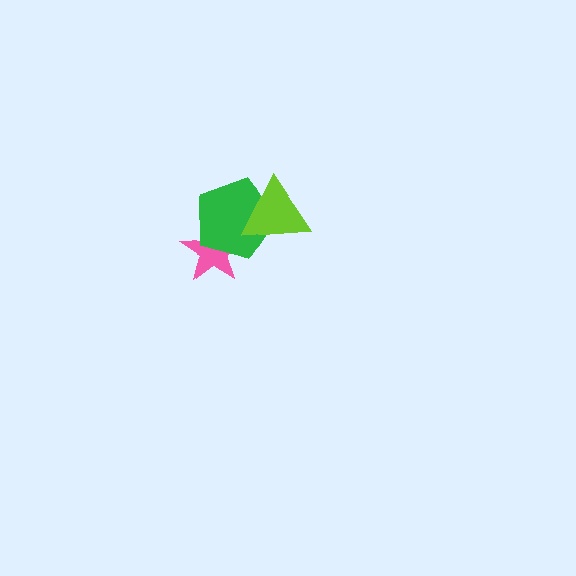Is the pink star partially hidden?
Yes, it is partially covered by another shape.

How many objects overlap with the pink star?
1 object overlaps with the pink star.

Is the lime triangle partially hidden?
No, no other shape covers it.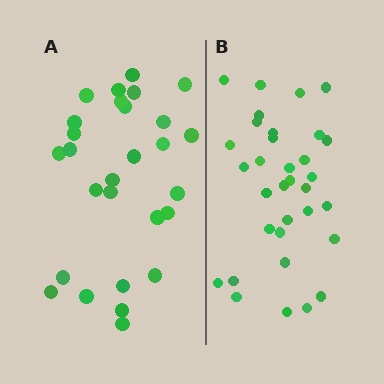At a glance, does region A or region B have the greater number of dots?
Region B (the right region) has more dots.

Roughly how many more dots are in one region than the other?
Region B has about 5 more dots than region A.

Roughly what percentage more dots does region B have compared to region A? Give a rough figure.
About 20% more.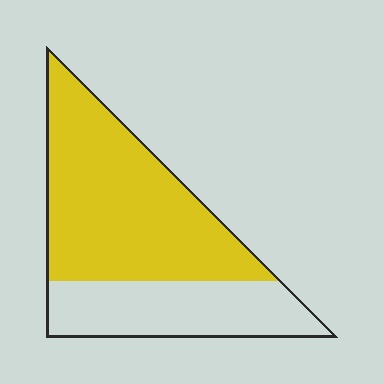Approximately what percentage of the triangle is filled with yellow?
Approximately 65%.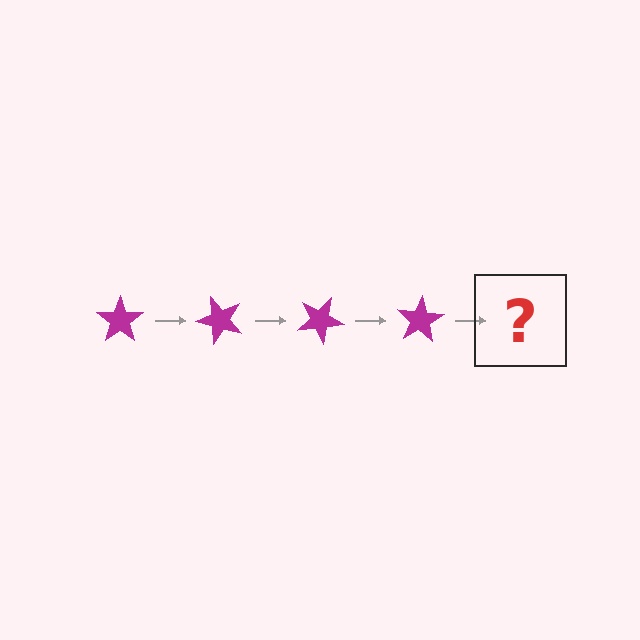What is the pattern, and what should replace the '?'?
The pattern is that the star rotates 50 degrees each step. The '?' should be a magenta star rotated 200 degrees.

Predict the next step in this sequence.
The next step is a magenta star rotated 200 degrees.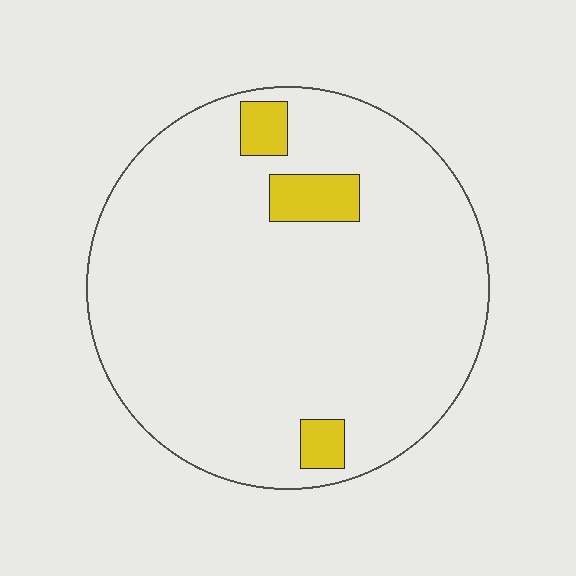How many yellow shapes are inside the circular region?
3.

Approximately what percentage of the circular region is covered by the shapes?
Approximately 5%.